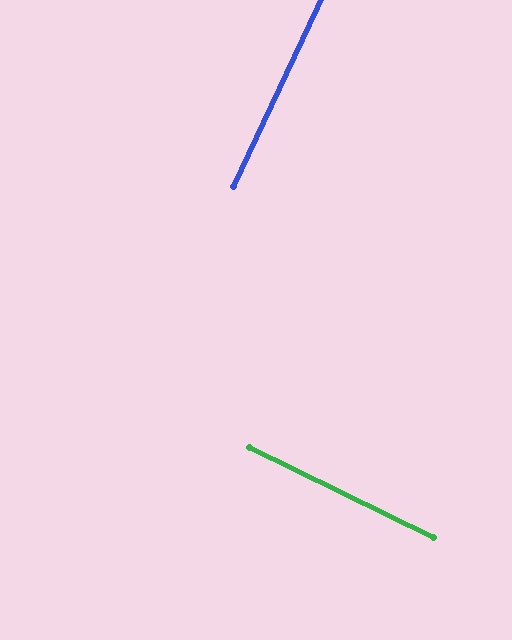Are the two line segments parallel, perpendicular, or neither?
Perpendicular — they meet at approximately 89°.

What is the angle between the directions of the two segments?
Approximately 89 degrees.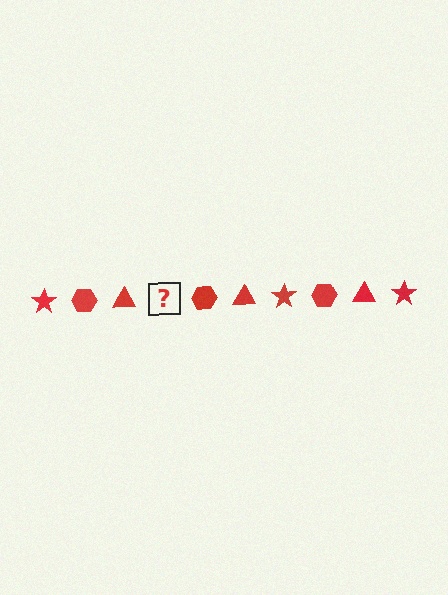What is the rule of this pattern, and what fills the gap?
The rule is that the pattern cycles through star, hexagon, triangle shapes in red. The gap should be filled with a red star.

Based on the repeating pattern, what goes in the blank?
The blank should be a red star.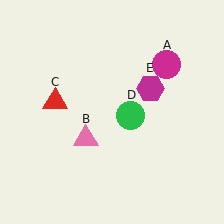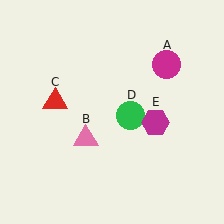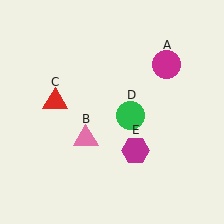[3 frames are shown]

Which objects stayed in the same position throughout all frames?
Magenta circle (object A) and pink triangle (object B) and red triangle (object C) and green circle (object D) remained stationary.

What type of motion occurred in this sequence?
The magenta hexagon (object E) rotated clockwise around the center of the scene.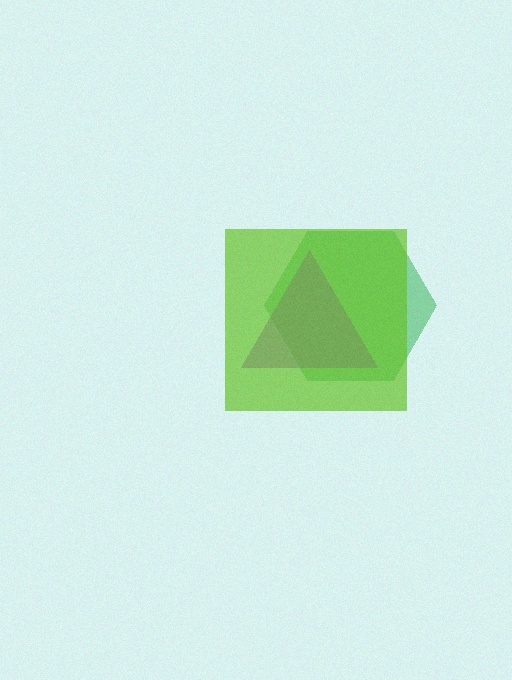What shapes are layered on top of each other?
The layered shapes are: a green hexagon, a purple triangle, a lime square.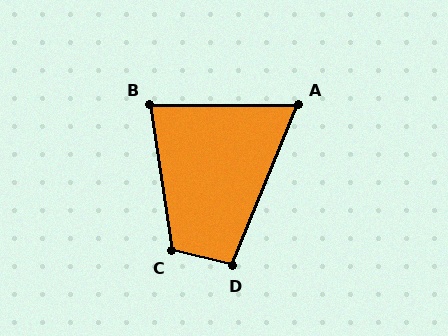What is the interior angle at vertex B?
Approximately 81 degrees (acute).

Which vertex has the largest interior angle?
C, at approximately 112 degrees.